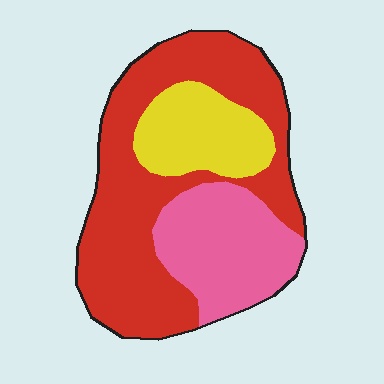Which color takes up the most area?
Red, at roughly 55%.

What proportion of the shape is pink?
Pink takes up about one quarter (1/4) of the shape.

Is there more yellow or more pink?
Pink.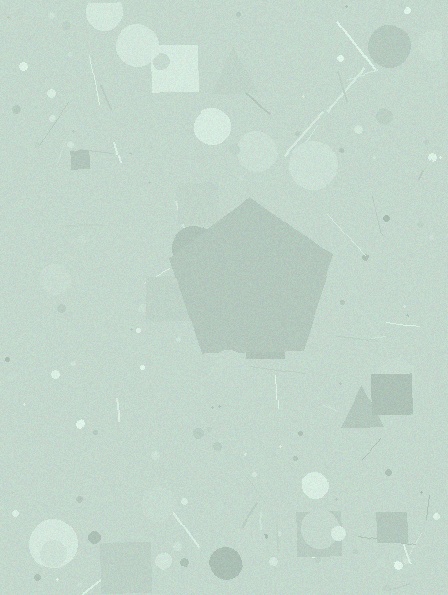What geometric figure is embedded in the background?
A pentagon is embedded in the background.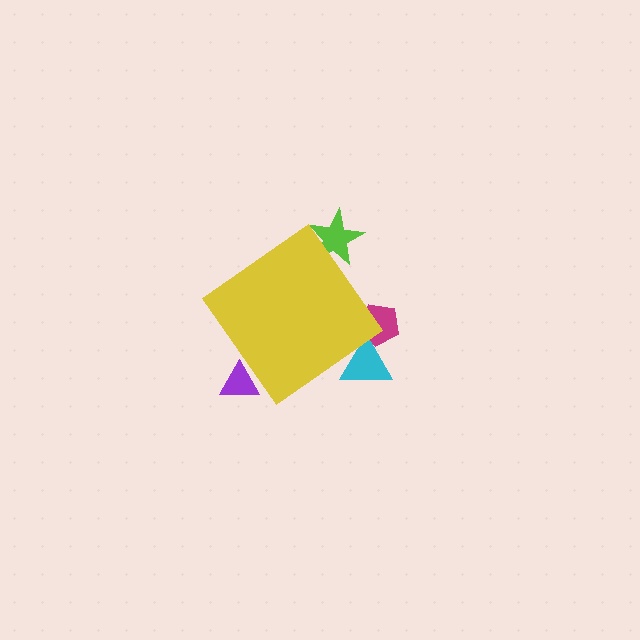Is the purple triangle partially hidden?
Yes, the purple triangle is partially hidden behind the yellow diamond.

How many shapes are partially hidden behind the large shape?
4 shapes are partially hidden.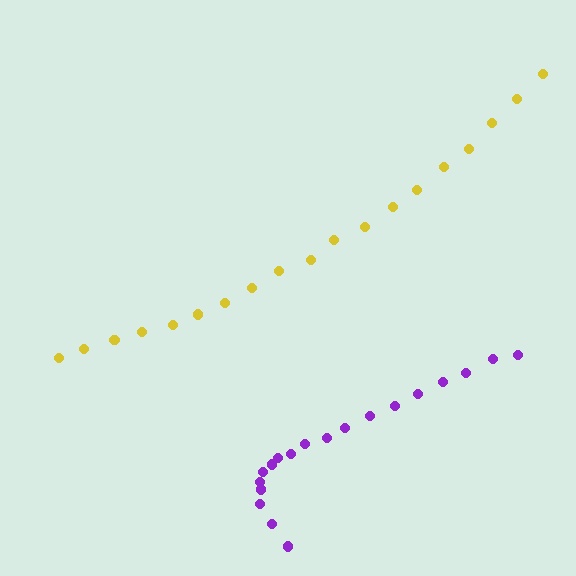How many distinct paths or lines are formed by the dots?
There are 2 distinct paths.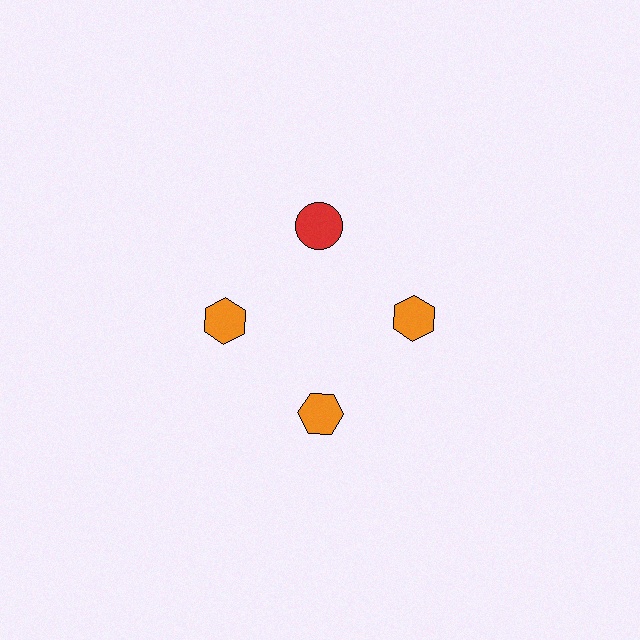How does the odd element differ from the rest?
It differs in both color (red instead of orange) and shape (circle instead of hexagon).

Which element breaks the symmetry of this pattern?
The red circle at roughly the 12 o'clock position breaks the symmetry. All other shapes are orange hexagons.